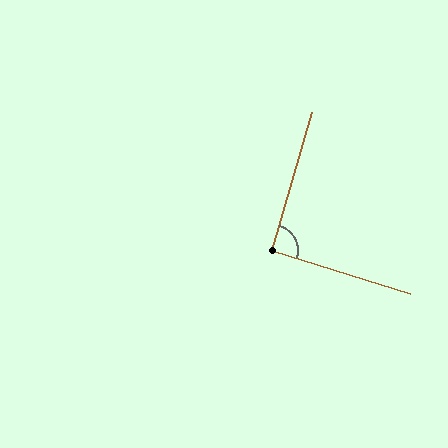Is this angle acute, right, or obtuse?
It is approximately a right angle.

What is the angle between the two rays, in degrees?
Approximately 91 degrees.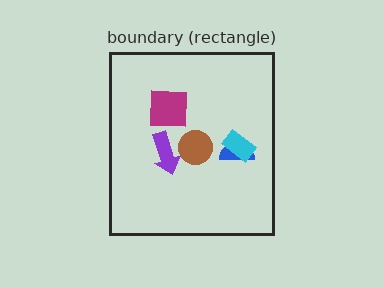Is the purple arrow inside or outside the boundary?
Inside.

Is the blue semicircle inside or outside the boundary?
Inside.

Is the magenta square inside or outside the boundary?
Inside.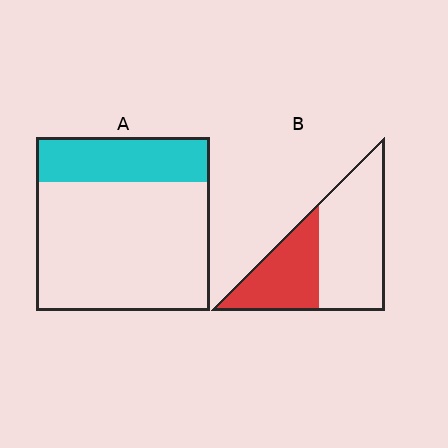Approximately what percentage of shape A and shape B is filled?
A is approximately 25% and B is approximately 40%.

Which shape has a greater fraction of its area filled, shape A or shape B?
Shape B.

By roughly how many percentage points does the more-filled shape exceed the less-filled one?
By roughly 15 percentage points (B over A).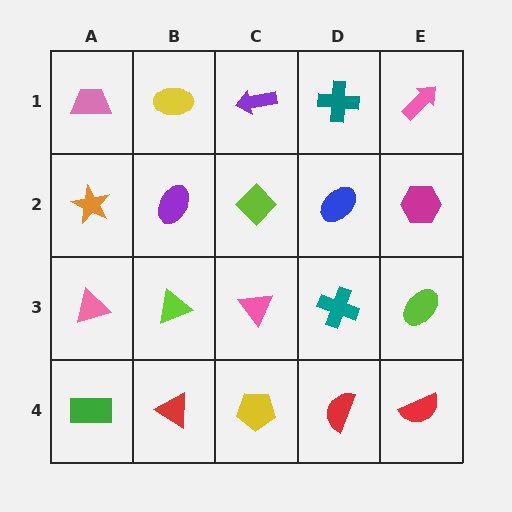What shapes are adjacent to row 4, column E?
A lime ellipse (row 3, column E), a red semicircle (row 4, column D).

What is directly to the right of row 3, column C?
A teal cross.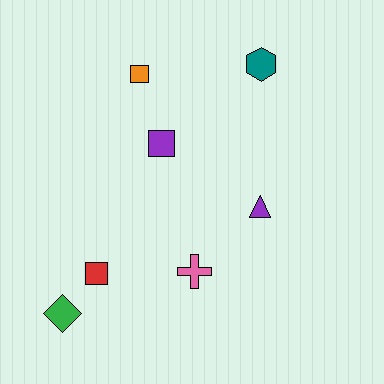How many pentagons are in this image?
There are no pentagons.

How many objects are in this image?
There are 7 objects.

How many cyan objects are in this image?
There are no cyan objects.